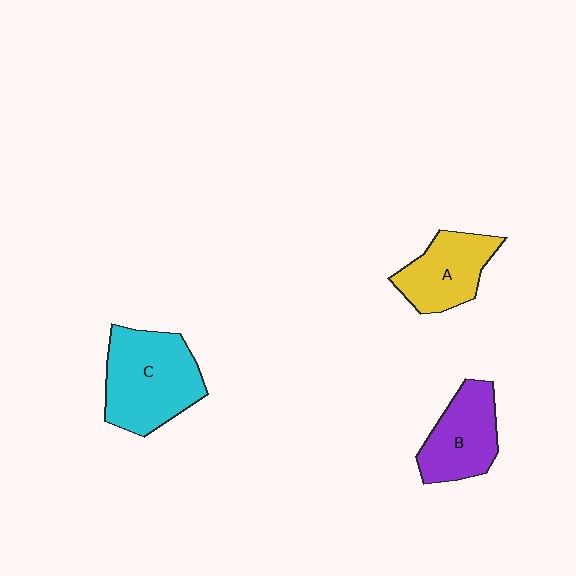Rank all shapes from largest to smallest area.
From largest to smallest: C (cyan), B (purple), A (yellow).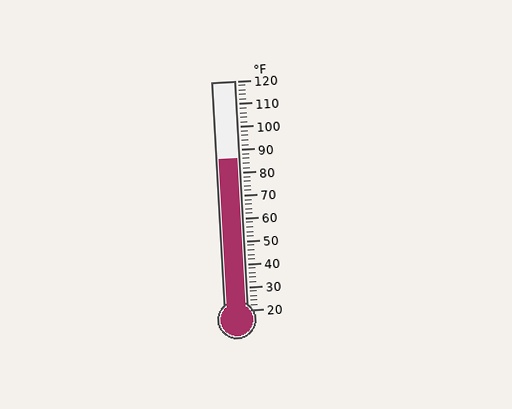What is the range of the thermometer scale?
The thermometer scale ranges from 20°F to 120°F.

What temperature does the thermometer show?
The thermometer shows approximately 86°F.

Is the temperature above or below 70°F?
The temperature is above 70°F.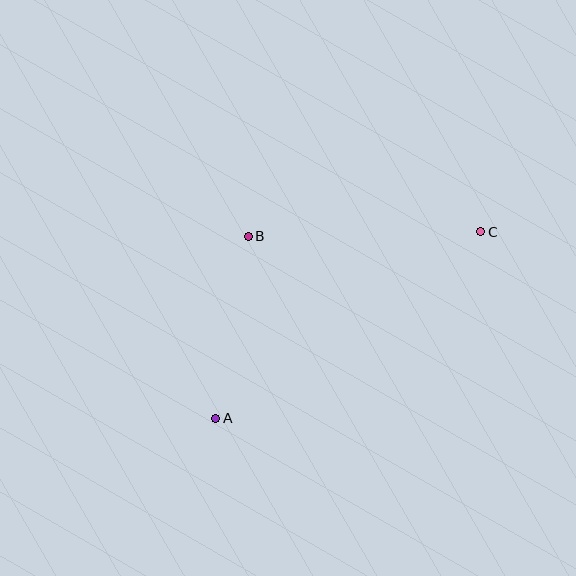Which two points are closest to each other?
Points A and B are closest to each other.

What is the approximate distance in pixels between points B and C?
The distance between B and C is approximately 232 pixels.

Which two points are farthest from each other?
Points A and C are farthest from each other.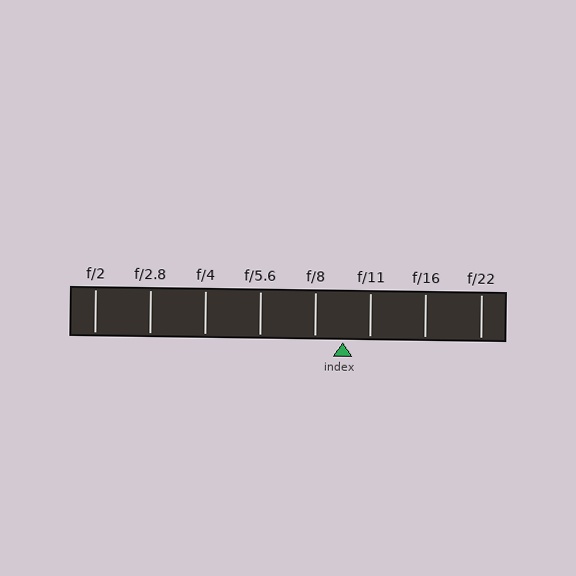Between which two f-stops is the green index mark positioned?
The index mark is between f/8 and f/11.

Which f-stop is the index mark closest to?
The index mark is closest to f/11.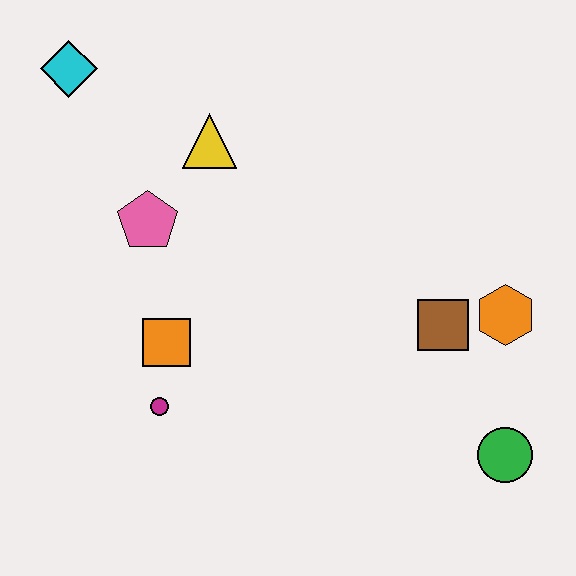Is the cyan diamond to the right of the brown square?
No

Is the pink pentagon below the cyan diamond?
Yes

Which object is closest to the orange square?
The magenta circle is closest to the orange square.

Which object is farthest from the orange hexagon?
The cyan diamond is farthest from the orange hexagon.